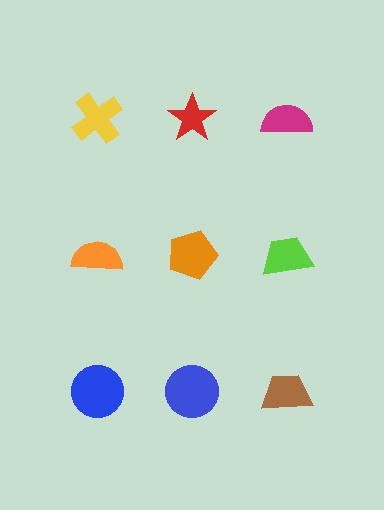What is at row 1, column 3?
A magenta semicircle.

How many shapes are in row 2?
3 shapes.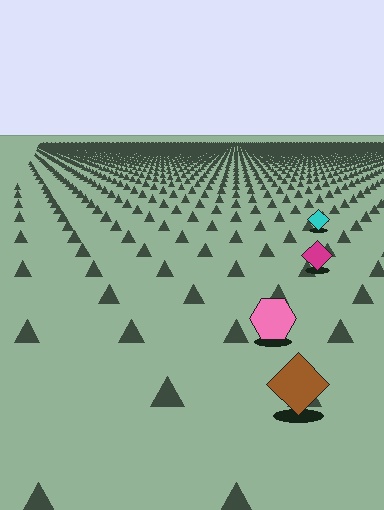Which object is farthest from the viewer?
The cyan diamond is farthest from the viewer. It appears smaller and the ground texture around it is denser.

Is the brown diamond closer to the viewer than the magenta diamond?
Yes. The brown diamond is closer — you can tell from the texture gradient: the ground texture is coarser near it.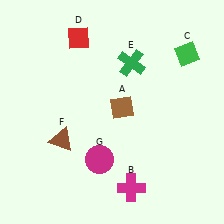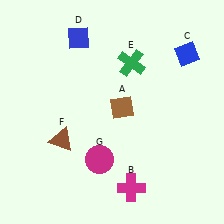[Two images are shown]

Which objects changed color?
C changed from green to blue. D changed from red to blue.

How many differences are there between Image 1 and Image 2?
There are 2 differences between the two images.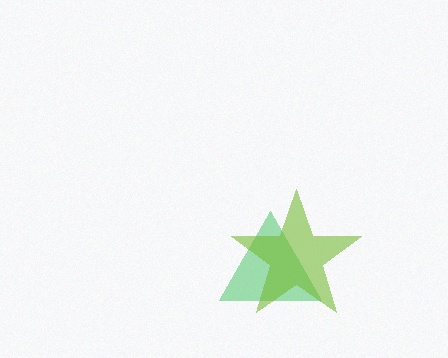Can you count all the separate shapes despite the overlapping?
Yes, there are 2 separate shapes.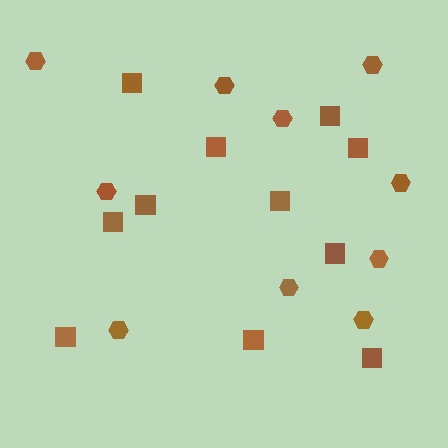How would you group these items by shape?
There are 2 groups: one group of squares (11) and one group of hexagons (10).